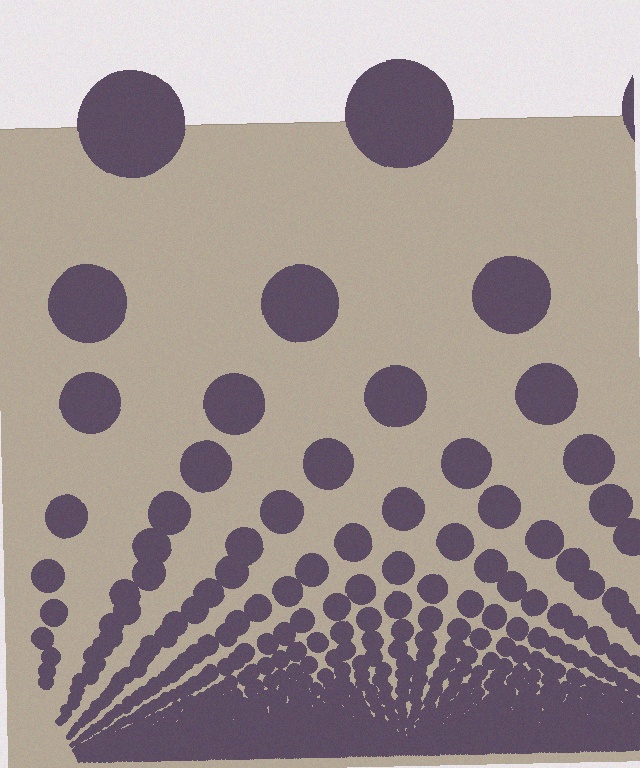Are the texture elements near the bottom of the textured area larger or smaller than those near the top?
Smaller. The gradient is inverted — elements near the bottom are smaller and denser.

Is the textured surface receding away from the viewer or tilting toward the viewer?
The surface appears to tilt toward the viewer. Texture elements get larger and sparser toward the top.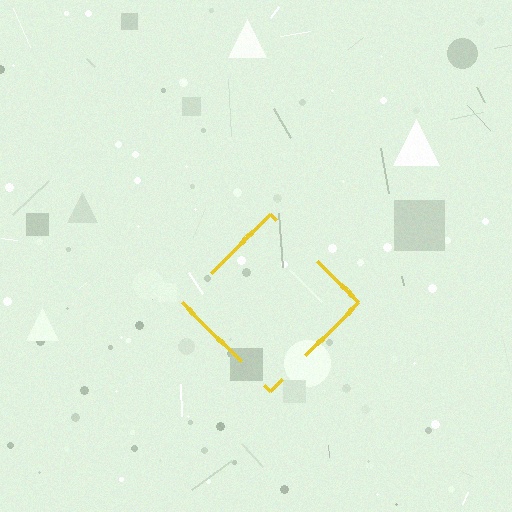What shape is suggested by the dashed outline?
The dashed outline suggests a diamond.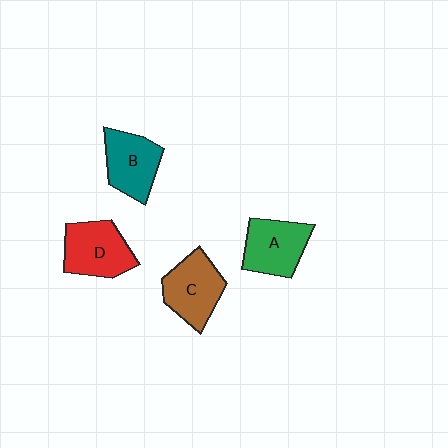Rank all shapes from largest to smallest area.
From largest to smallest: D (red), C (brown), A (green), B (teal).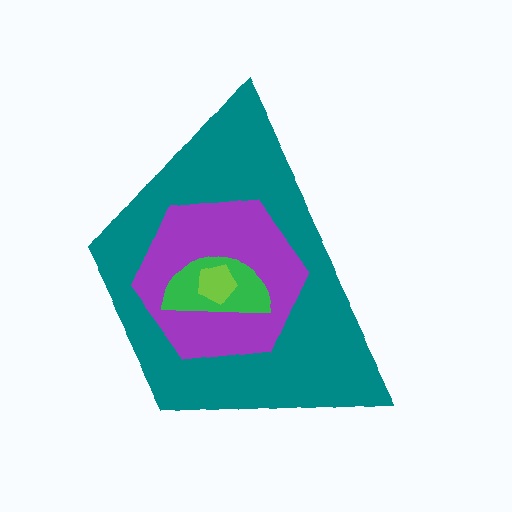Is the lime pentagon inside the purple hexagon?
Yes.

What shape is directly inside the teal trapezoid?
The purple hexagon.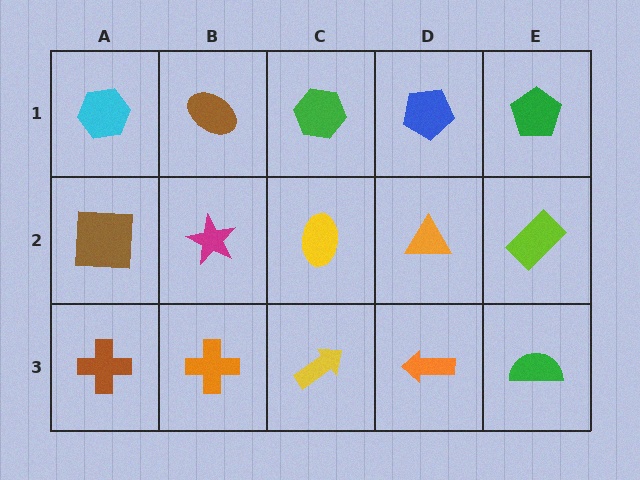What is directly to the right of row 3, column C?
An orange arrow.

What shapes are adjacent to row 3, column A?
A brown square (row 2, column A), an orange cross (row 3, column B).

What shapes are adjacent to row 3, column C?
A yellow ellipse (row 2, column C), an orange cross (row 3, column B), an orange arrow (row 3, column D).